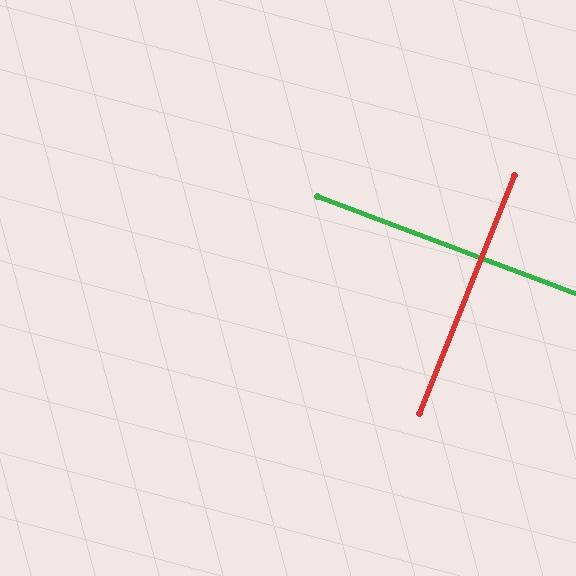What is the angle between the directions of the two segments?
Approximately 89 degrees.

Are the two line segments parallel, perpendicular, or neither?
Perpendicular — they meet at approximately 89°.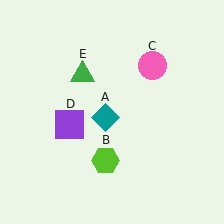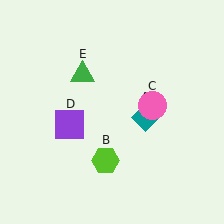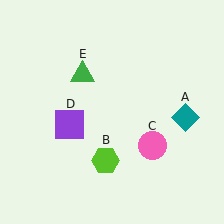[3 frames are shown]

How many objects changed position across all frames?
2 objects changed position: teal diamond (object A), pink circle (object C).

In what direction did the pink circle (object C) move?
The pink circle (object C) moved down.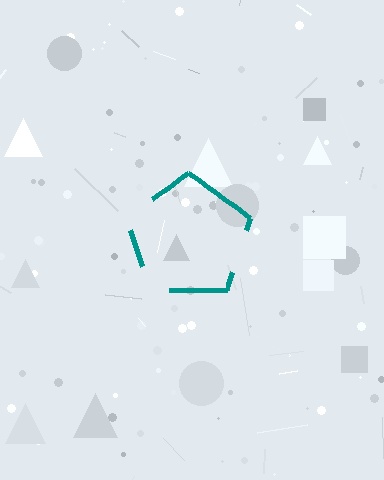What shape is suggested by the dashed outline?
The dashed outline suggests a pentagon.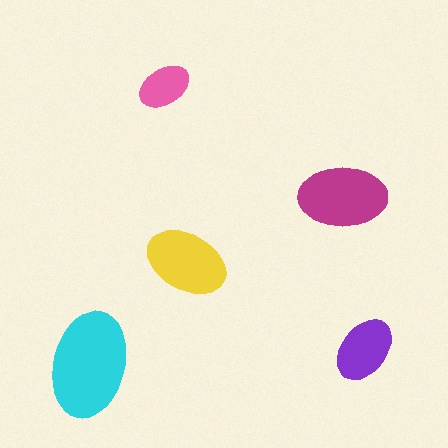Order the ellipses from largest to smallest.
the cyan one, the magenta one, the yellow one, the purple one, the pink one.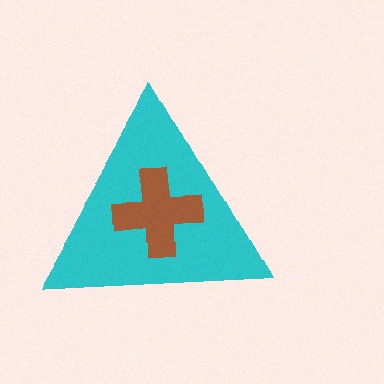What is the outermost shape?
The cyan triangle.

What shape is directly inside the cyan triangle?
The brown cross.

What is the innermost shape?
The brown cross.